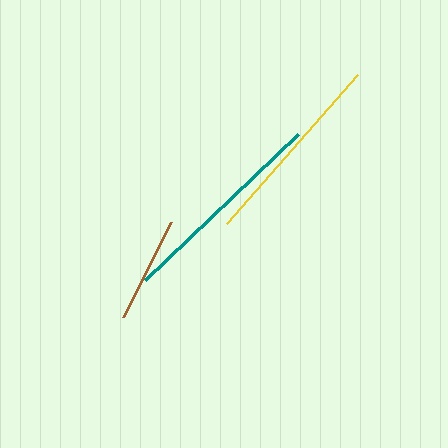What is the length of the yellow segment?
The yellow segment is approximately 198 pixels long.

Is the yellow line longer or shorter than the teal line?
The teal line is longer than the yellow line.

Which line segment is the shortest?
The brown line is the shortest at approximately 106 pixels.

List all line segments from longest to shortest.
From longest to shortest: teal, yellow, brown.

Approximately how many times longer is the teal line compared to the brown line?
The teal line is approximately 2.0 times the length of the brown line.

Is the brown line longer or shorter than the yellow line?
The yellow line is longer than the brown line.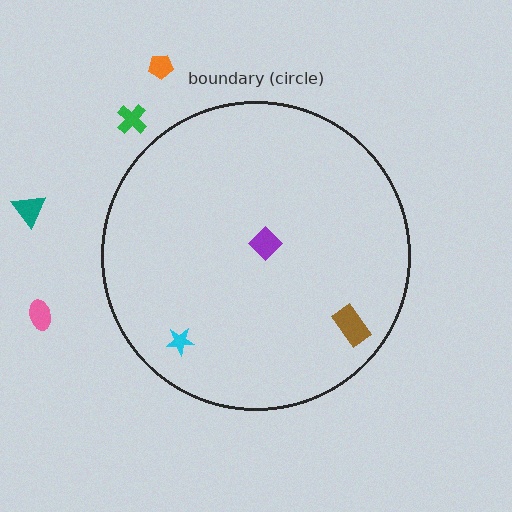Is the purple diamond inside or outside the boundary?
Inside.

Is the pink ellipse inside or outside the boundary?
Outside.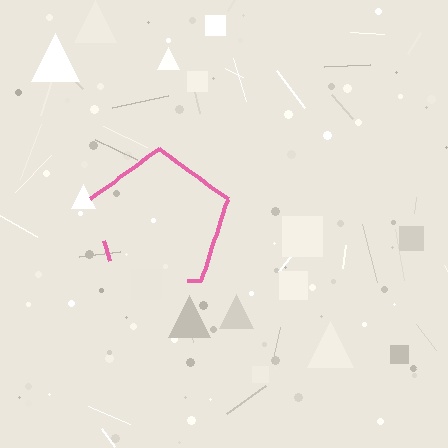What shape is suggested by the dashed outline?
The dashed outline suggests a pentagon.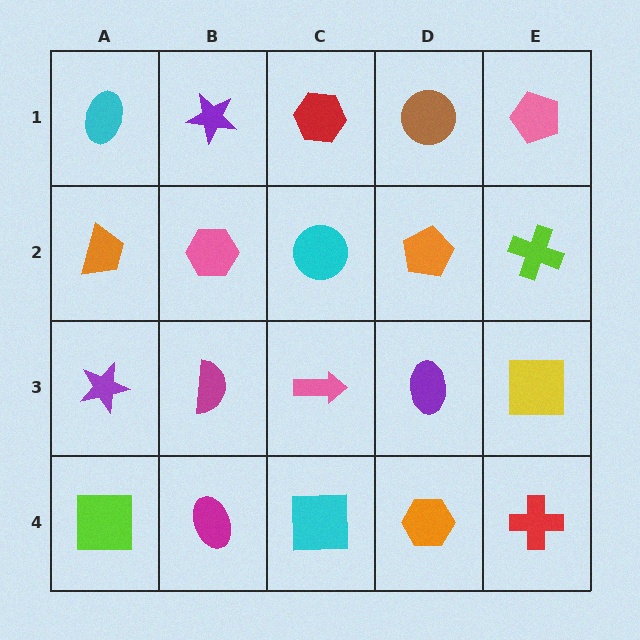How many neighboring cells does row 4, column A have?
2.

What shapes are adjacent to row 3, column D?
An orange pentagon (row 2, column D), an orange hexagon (row 4, column D), a pink arrow (row 3, column C), a yellow square (row 3, column E).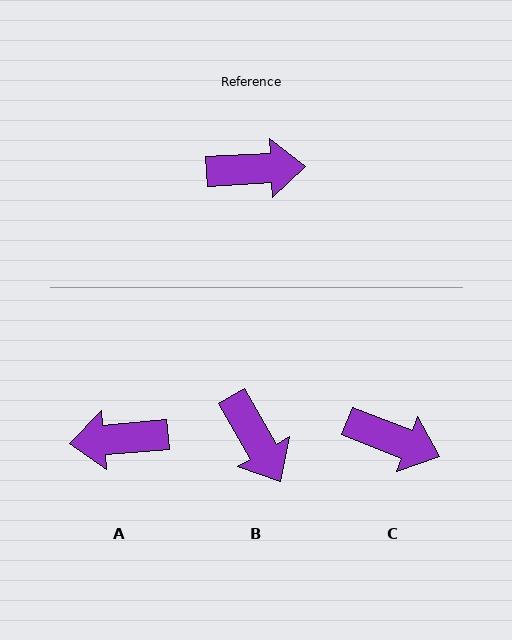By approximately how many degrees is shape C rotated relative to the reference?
Approximately 24 degrees clockwise.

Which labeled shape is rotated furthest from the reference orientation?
A, about 178 degrees away.